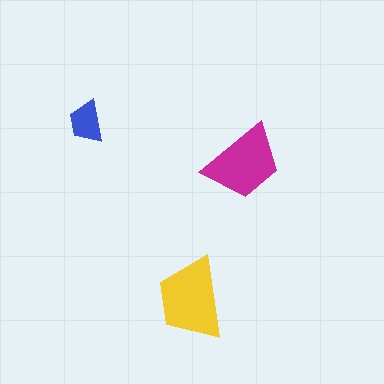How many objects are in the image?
There are 3 objects in the image.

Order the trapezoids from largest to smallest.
the yellow one, the magenta one, the blue one.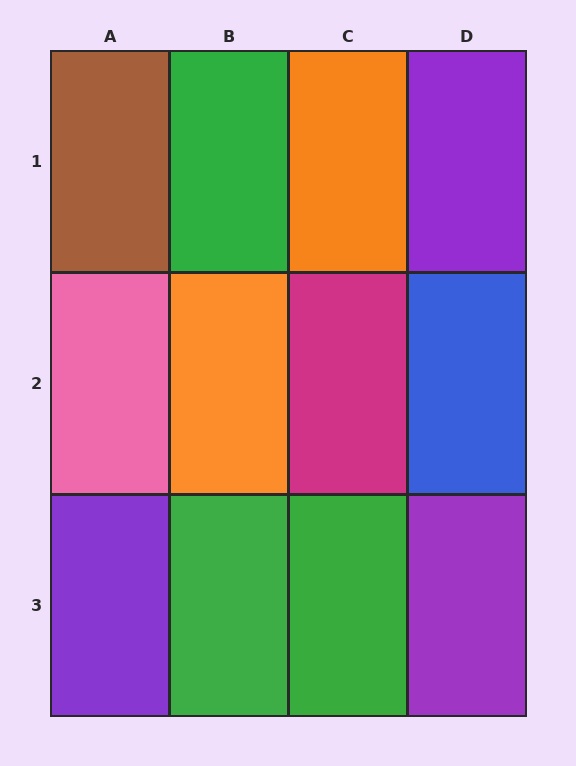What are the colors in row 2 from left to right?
Pink, orange, magenta, blue.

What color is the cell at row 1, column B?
Green.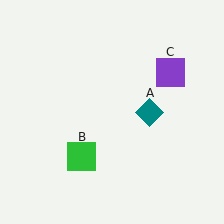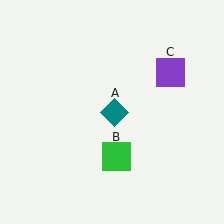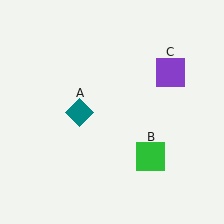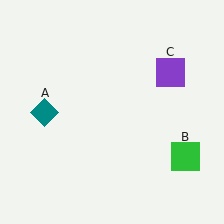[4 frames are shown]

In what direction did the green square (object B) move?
The green square (object B) moved right.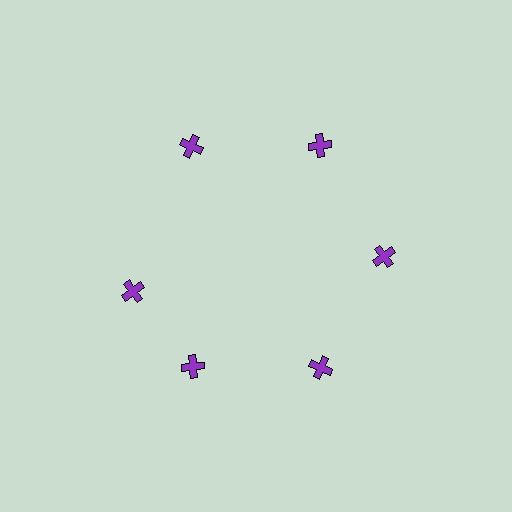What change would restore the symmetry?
The symmetry would be restored by rotating it back into even spacing with its neighbors so that all 6 crosses sit at equal angles and equal distance from the center.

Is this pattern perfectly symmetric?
No. The 6 purple crosses are arranged in a ring, but one element near the 9 o'clock position is rotated out of alignment along the ring, breaking the 6-fold rotational symmetry.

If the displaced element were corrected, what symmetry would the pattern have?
It would have 6-fold rotational symmetry — the pattern would map onto itself every 60 degrees.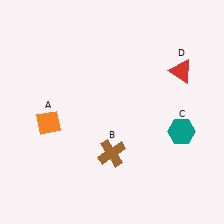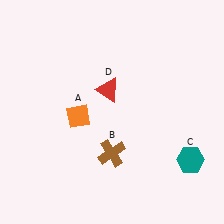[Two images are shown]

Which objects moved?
The objects that moved are: the orange diamond (A), the teal hexagon (C), the red triangle (D).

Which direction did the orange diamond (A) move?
The orange diamond (A) moved right.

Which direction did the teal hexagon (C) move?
The teal hexagon (C) moved down.